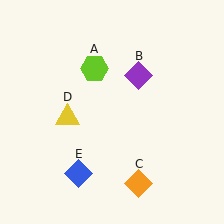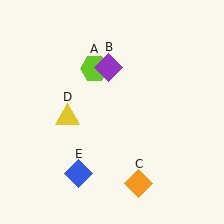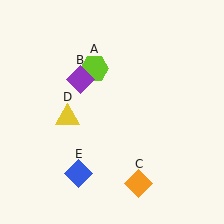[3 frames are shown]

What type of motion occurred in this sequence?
The purple diamond (object B) rotated counterclockwise around the center of the scene.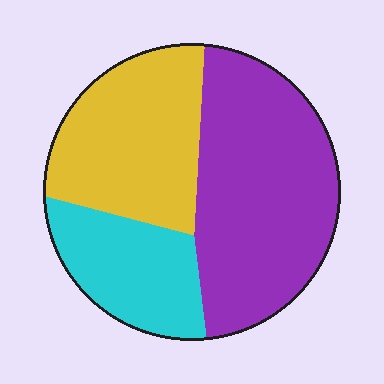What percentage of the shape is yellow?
Yellow covers 32% of the shape.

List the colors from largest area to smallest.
From largest to smallest: purple, yellow, cyan.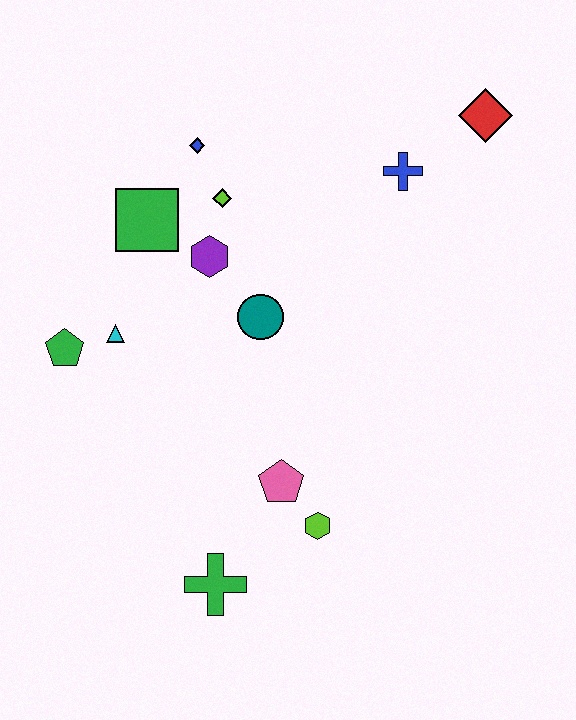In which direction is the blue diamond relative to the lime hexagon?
The blue diamond is above the lime hexagon.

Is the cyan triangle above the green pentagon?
Yes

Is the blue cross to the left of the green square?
No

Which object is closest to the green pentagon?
The cyan triangle is closest to the green pentagon.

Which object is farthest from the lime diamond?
The green cross is farthest from the lime diamond.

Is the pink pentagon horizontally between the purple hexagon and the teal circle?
No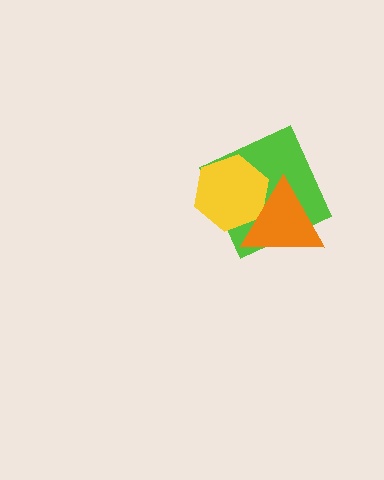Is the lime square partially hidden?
Yes, it is partially covered by another shape.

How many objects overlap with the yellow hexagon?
2 objects overlap with the yellow hexagon.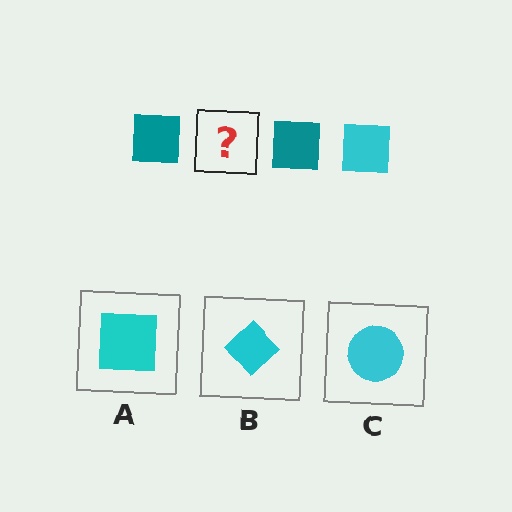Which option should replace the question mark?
Option A.